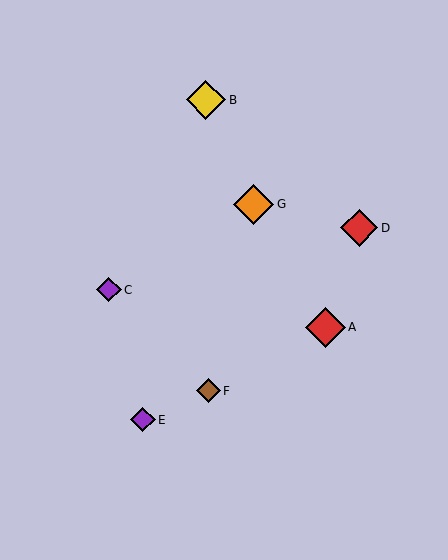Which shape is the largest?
The red diamond (labeled A) is the largest.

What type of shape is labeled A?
Shape A is a red diamond.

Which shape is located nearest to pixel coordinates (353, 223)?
The red diamond (labeled D) at (359, 228) is nearest to that location.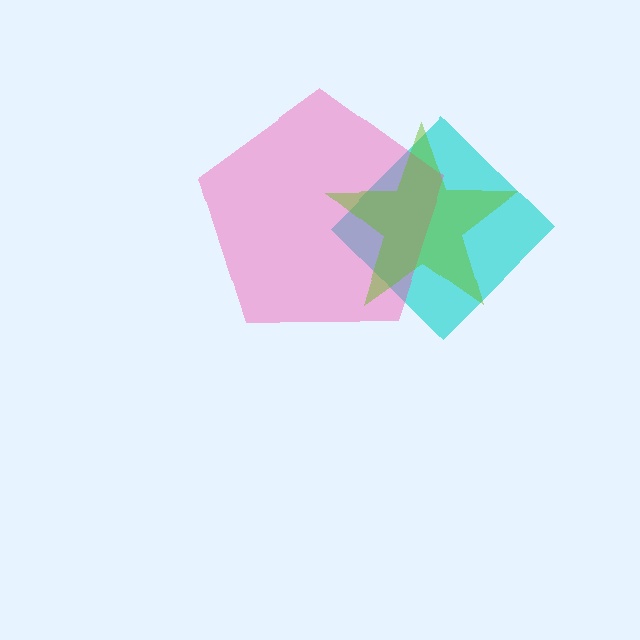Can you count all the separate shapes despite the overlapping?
Yes, there are 3 separate shapes.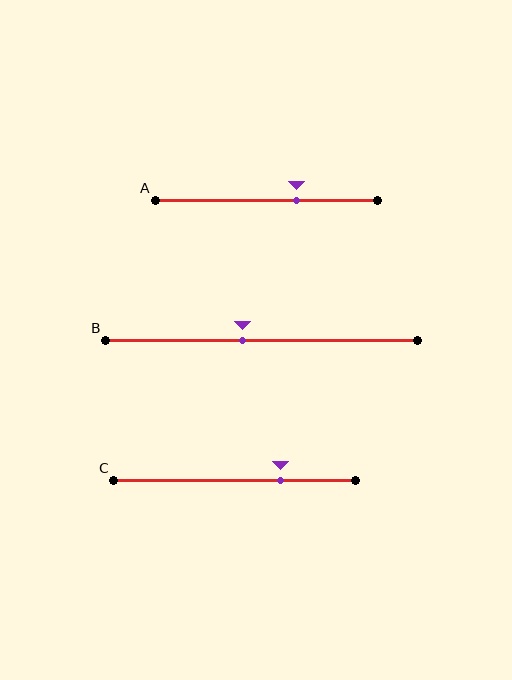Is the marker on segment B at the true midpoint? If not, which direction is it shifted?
No, the marker on segment B is shifted to the left by about 6% of the segment length.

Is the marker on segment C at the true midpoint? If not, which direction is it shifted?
No, the marker on segment C is shifted to the right by about 19% of the segment length.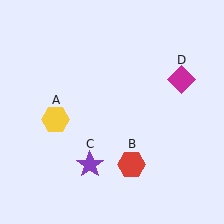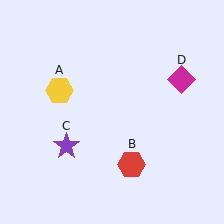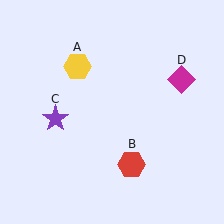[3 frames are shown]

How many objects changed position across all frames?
2 objects changed position: yellow hexagon (object A), purple star (object C).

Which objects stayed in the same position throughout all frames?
Red hexagon (object B) and magenta diamond (object D) remained stationary.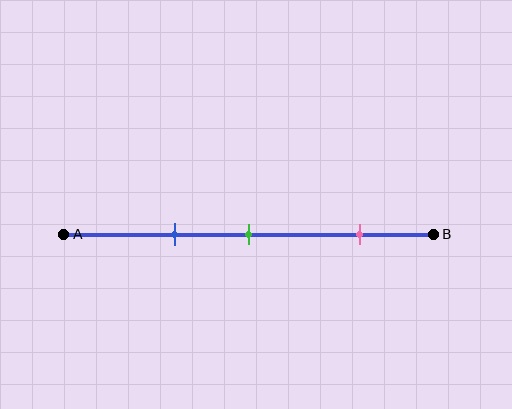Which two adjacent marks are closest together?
The blue and green marks are the closest adjacent pair.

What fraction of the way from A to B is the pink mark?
The pink mark is approximately 80% (0.8) of the way from A to B.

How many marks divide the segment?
There are 3 marks dividing the segment.